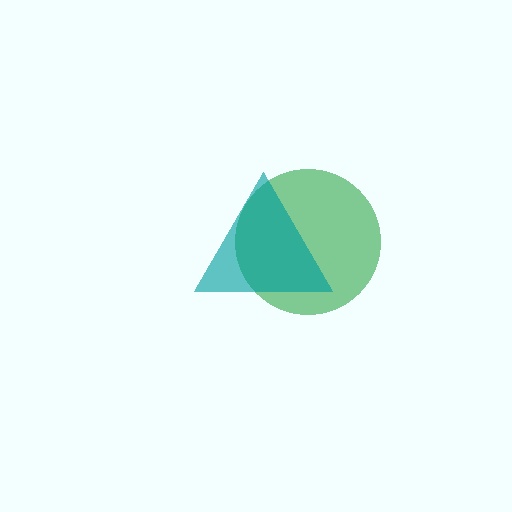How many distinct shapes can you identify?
There are 2 distinct shapes: a green circle, a teal triangle.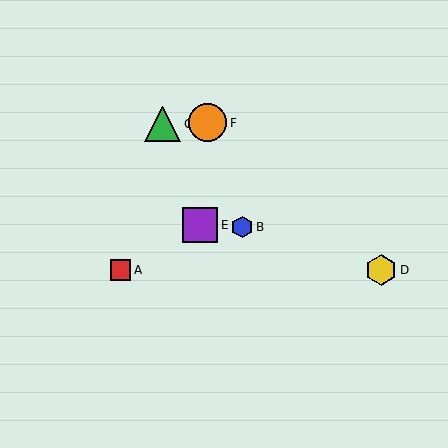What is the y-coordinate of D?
Object D is at y≈270.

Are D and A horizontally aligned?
Yes, both are at y≈270.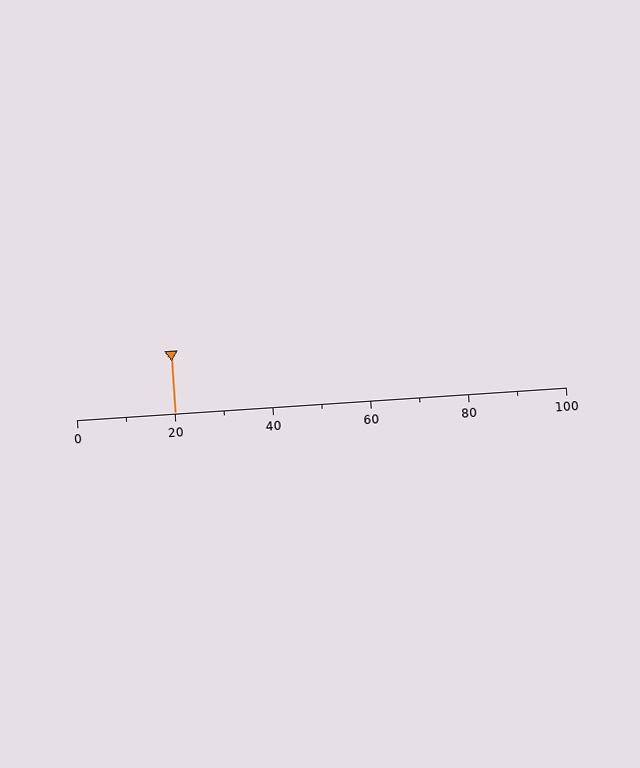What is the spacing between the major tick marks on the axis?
The major ticks are spaced 20 apart.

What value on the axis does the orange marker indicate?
The marker indicates approximately 20.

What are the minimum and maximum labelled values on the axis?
The axis runs from 0 to 100.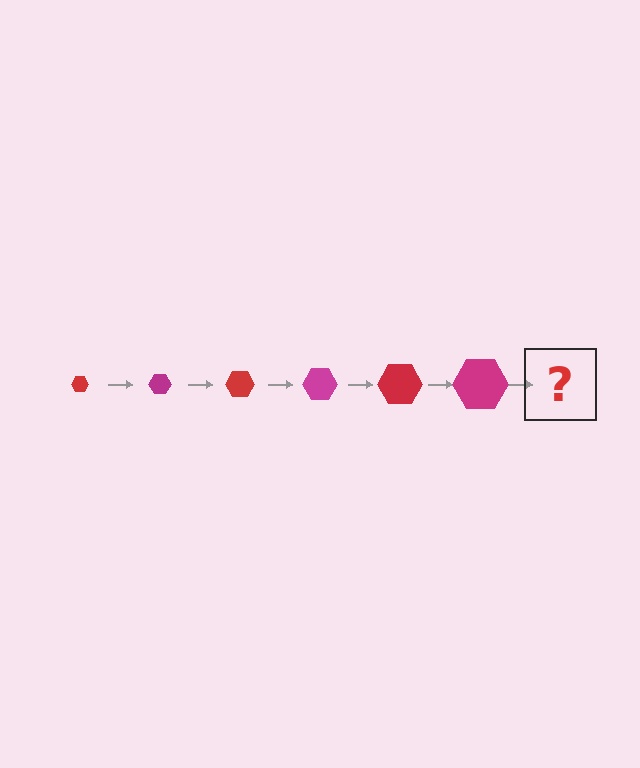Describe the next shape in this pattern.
It should be a red hexagon, larger than the previous one.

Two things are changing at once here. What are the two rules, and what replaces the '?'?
The two rules are that the hexagon grows larger each step and the color cycles through red and magenta. The '?' should be a red hexagon, larger than the previous one.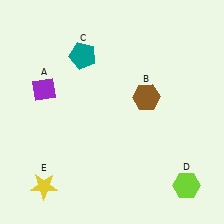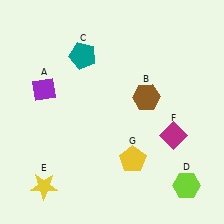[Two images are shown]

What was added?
A magenta diamond (F), a yellow pentagon (G) were added in Image 2.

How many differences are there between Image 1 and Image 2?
There are 2 differences between the two images.